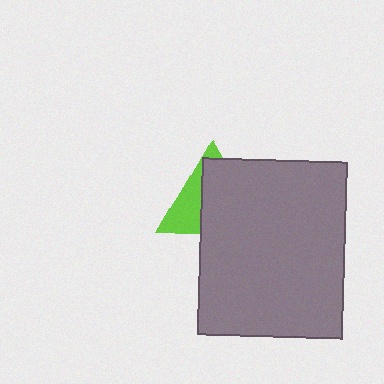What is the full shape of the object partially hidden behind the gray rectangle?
The partially hidden object is a lime triangle.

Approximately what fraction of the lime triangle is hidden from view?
Roughly 62% of the lime triangle is hidden behind the gray rectangle.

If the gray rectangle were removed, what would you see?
You would see the complete lime triangle.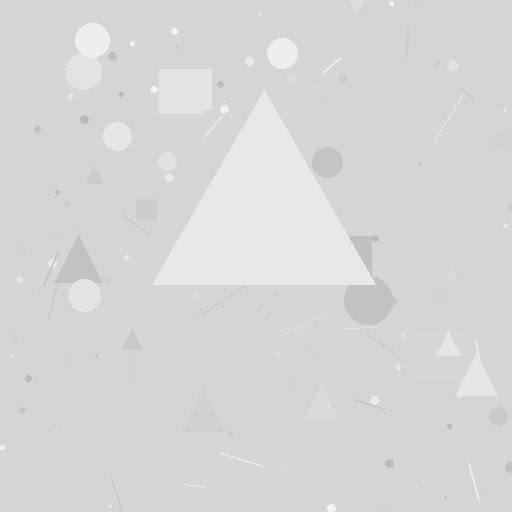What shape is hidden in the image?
A triangle is hidden in the image.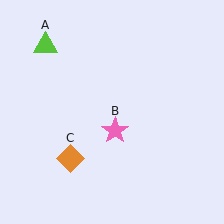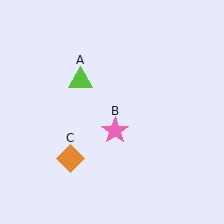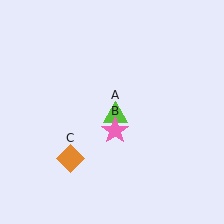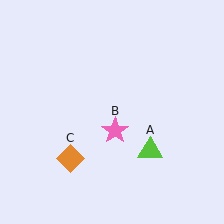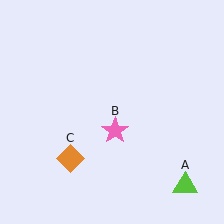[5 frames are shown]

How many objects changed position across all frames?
1 object changed position: lime triangle (object A).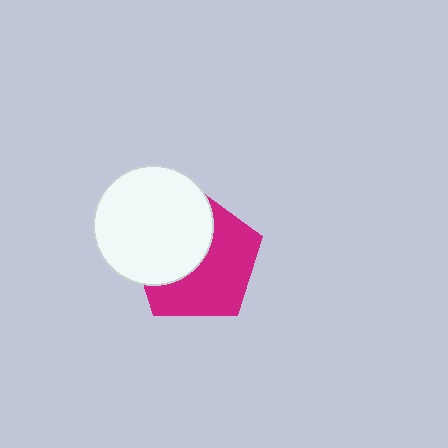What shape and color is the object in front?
The object in front is a white circle.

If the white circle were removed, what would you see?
You would see the complete magenta pentagon.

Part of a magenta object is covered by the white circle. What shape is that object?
It is a pentagon.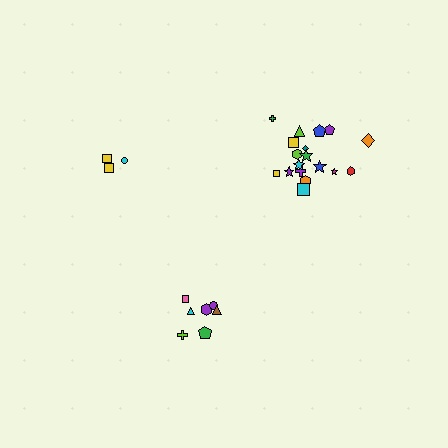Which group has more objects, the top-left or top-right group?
The top-right group.